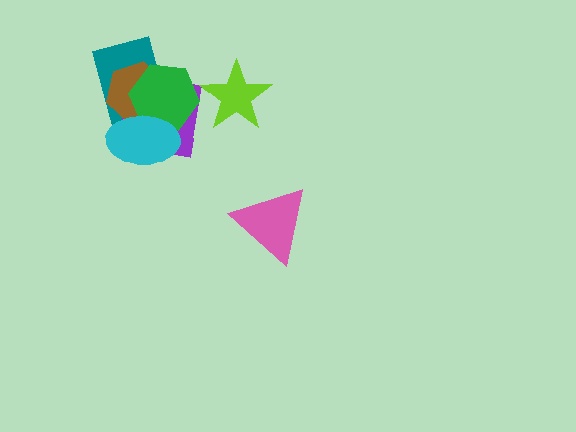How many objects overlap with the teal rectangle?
4 objects overlap with the teal rectangle.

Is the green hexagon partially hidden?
Yes, it is partially covered by another shape.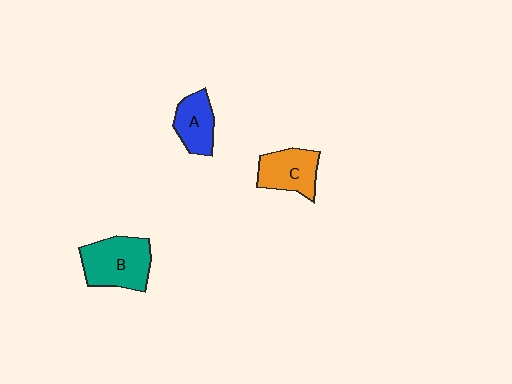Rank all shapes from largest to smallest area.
From largest to smallest: B (teal), C (orange), A (blue).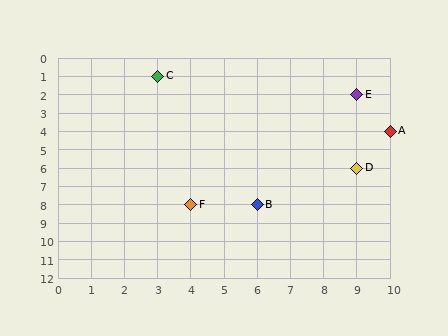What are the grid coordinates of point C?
Point C is at grid coordinates (3, 1).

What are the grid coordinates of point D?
Point D is at grid coordinates (9, 6).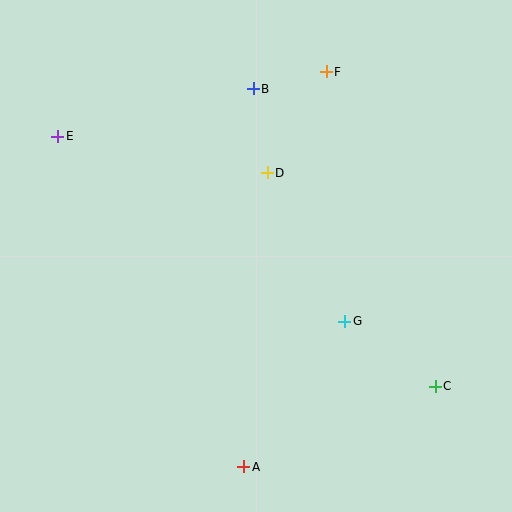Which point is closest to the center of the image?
Point D at (267, 173) is closest to the center.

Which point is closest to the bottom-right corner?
Point C is closest to the bottom-right corner.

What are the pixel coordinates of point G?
Point G is at (345, 321).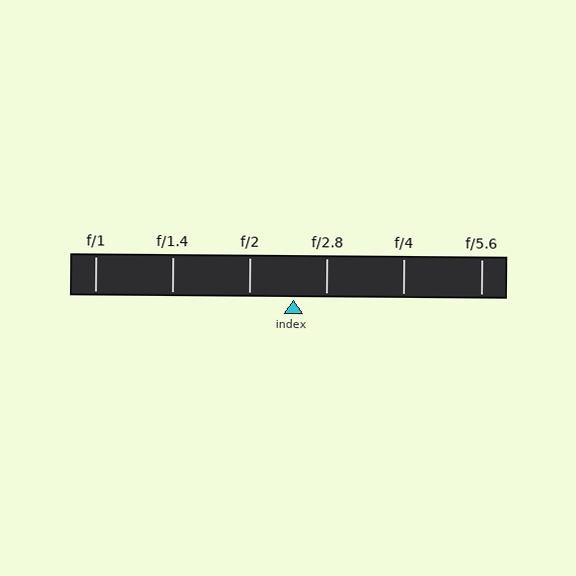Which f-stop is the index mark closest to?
The index mark is closest to f/2.8.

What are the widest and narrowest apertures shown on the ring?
The widest aperture shown is f/1 and the narrowest is f/5.6.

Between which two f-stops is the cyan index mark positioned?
The index mark is between f/2 and f/2.8.